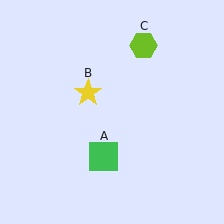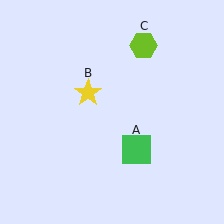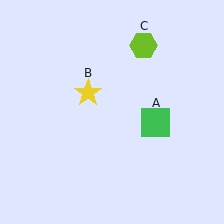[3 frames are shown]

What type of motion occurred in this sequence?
The green square (object A) rotated counterclockwise around the center of the scene.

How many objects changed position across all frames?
1 object changed position: green square (object A).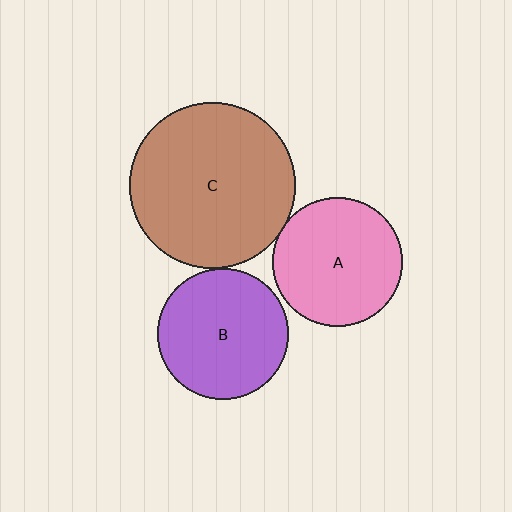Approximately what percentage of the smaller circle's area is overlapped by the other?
Approximately 5%.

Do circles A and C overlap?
Yes.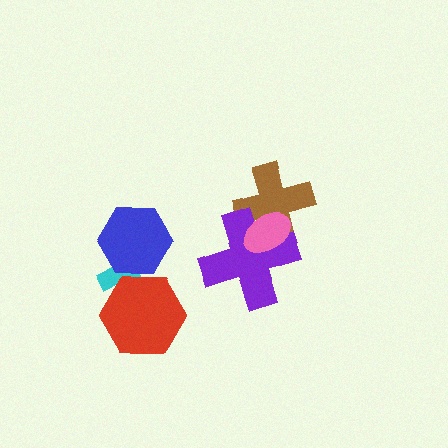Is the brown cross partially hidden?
Yes, it is partially covered by another shape.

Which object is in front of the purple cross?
The pink ellipse is in front of the purple cross.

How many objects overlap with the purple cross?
2 objects overlap with the purple cross.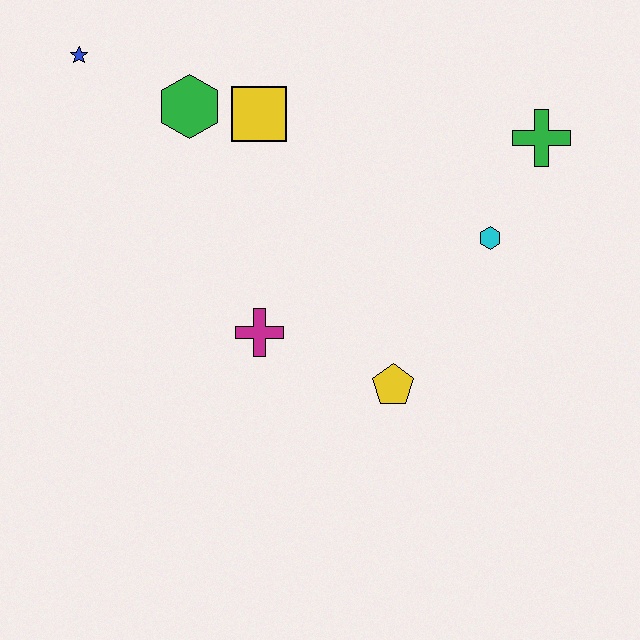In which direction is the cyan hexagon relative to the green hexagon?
The cyan hexagon is to the right of the green hexagon.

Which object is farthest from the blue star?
The green cross is farthest from the blue star.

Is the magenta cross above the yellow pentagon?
Yes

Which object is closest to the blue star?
The green hexagon is closest to the blue star.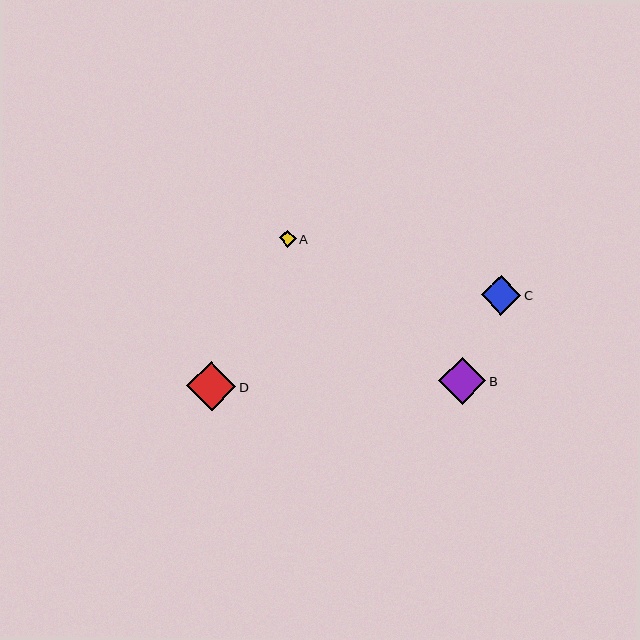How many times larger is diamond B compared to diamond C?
Diamond B is approximately 1.2 times the size of diamond C.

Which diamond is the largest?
Diamond D is the largest with a size of approximately 49 pixels.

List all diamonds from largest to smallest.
From largest to smallest: D, B, C, A.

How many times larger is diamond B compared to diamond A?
Diamond B is approximately 2.8 times the size of diamond A.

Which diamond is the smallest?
Diamond A is the smallest with a size of approximately 17 pixels.